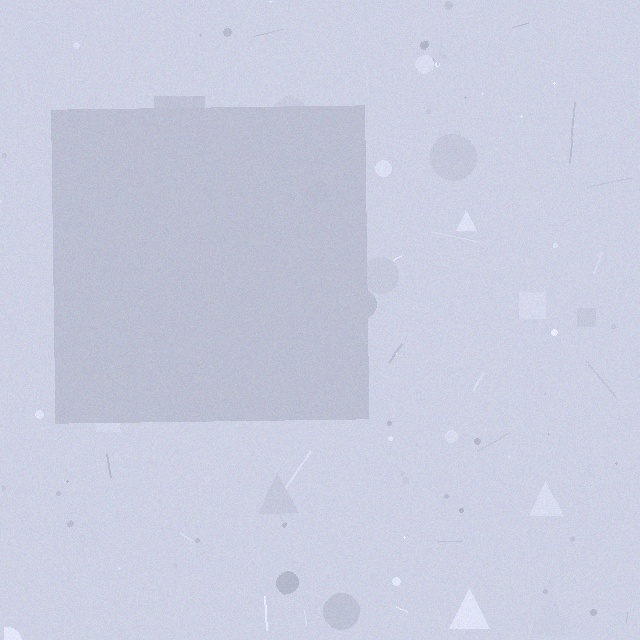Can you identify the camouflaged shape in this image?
The camouflaged shape is a square.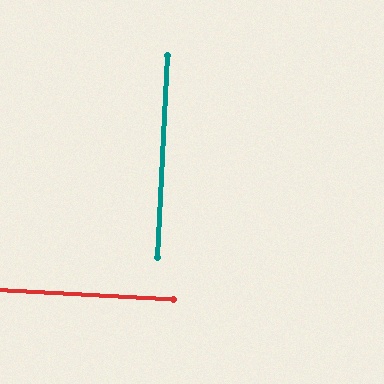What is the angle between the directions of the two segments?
Approximately 90 degrees.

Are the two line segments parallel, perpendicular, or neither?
Perpendicular — they meet at approximately 90°.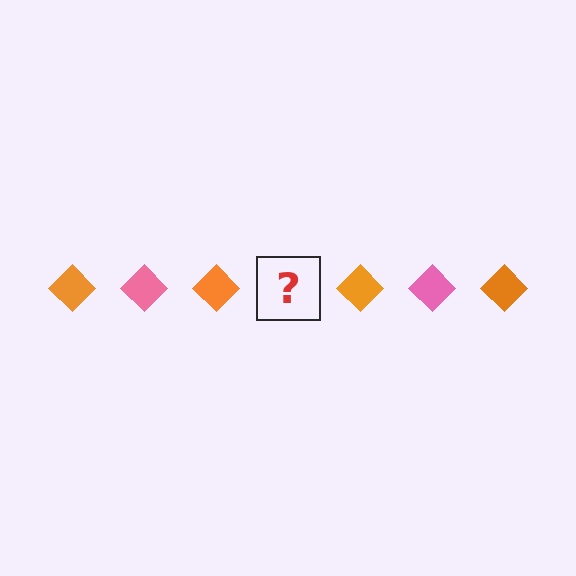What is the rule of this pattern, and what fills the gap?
The rule is that the pattern cycles through orange, pink diamonds. The gap should be filled with a pink diamond.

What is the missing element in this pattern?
The missing element is a pink diamond.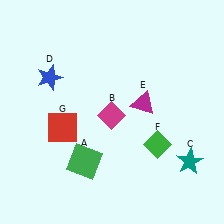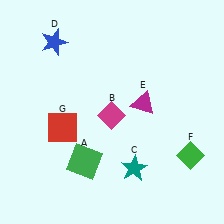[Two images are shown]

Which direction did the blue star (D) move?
The blue star (D) moved up.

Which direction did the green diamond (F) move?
The green diamond (F) moved right.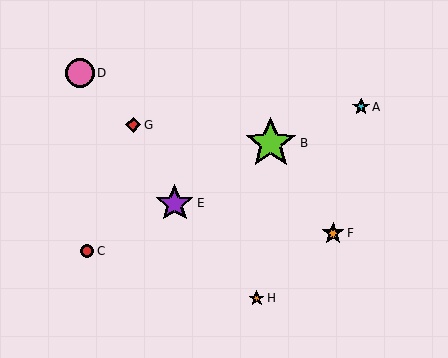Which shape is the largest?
The lime star (labeled B) is the largest.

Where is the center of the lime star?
The center of the lime star is at (271, 143).